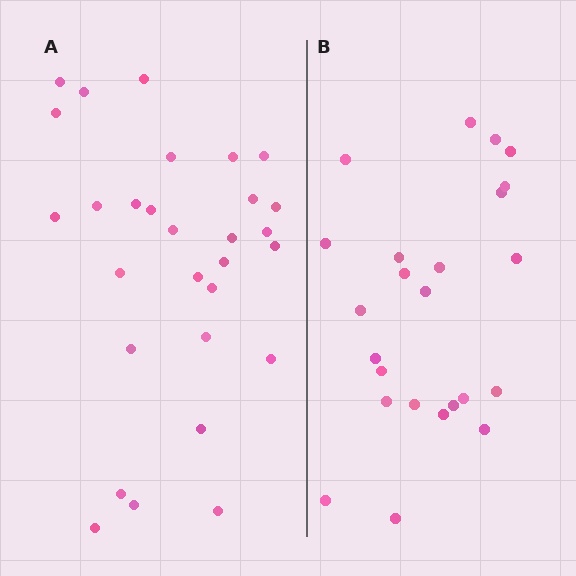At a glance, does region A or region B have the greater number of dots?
Region A (the left region) has more dots.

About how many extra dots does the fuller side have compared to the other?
Region A has about 5 more dots than region B.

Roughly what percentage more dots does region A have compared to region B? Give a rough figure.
About 20% more.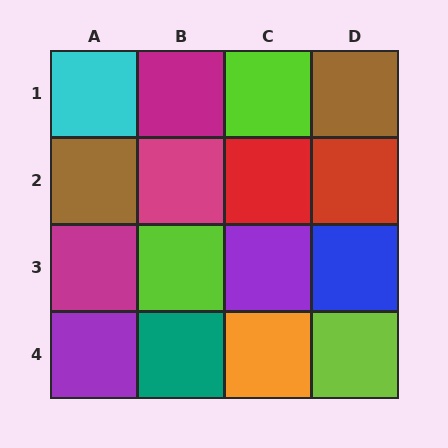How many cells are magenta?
3 cells are magenta.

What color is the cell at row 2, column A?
Brown.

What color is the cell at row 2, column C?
Red.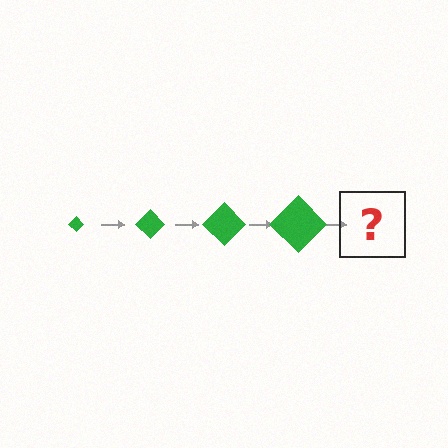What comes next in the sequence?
The next element should be a green diamond, larger than the previous one.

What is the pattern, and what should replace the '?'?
The pattern is that the diamond gets progressively larger each step. The '?' should be a green diamond, larger than the previous one.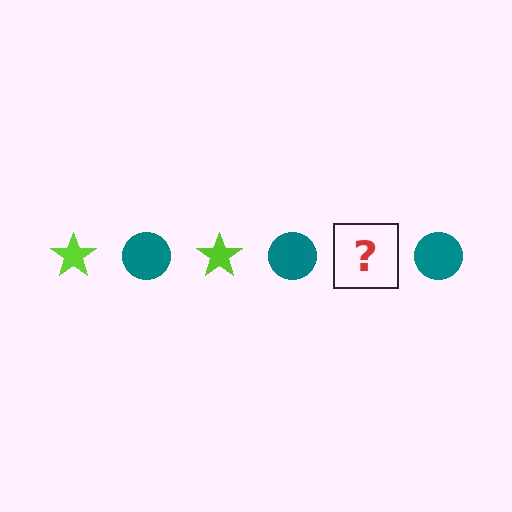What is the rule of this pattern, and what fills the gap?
The rule is that the pattern alternates between lime star and teal circle. The gap should be filled with a lime star.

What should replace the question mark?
The question mark should be replaced with a lime star.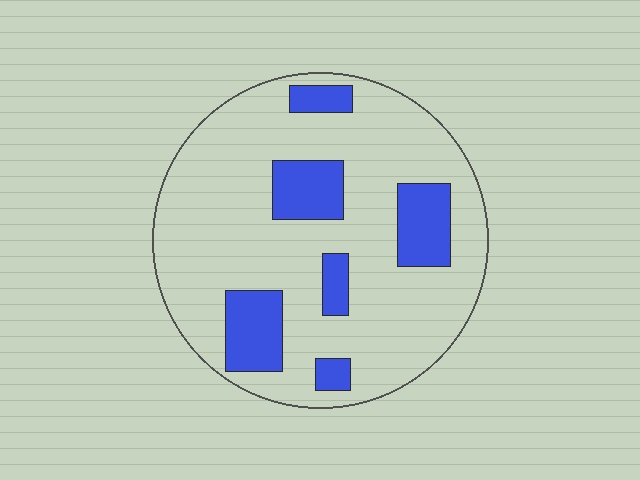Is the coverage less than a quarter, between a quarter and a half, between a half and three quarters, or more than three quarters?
Less than a quarter.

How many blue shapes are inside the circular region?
6.